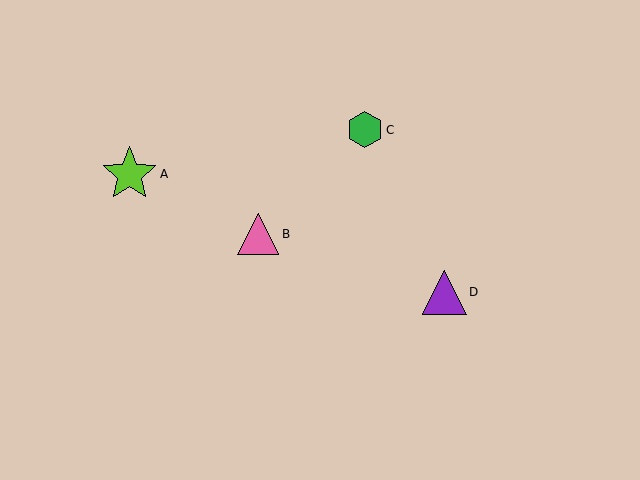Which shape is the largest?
The lime star (labeled A) is the largest.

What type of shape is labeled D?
Shape D is a purple triangle.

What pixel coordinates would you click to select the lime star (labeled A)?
Click at (129, 174) to select the lime star A.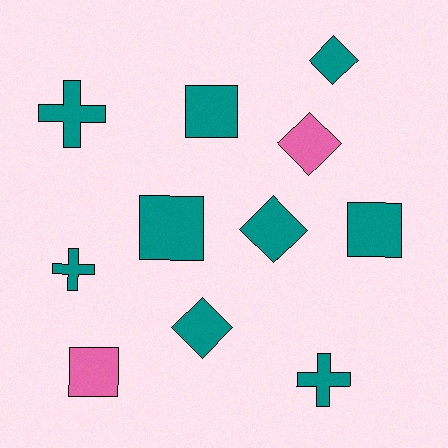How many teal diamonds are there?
There are 3 teal diamonds.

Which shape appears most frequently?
Diamond, with 4 objects.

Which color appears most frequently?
Teal, with 9 objects.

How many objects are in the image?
There are 11 objects.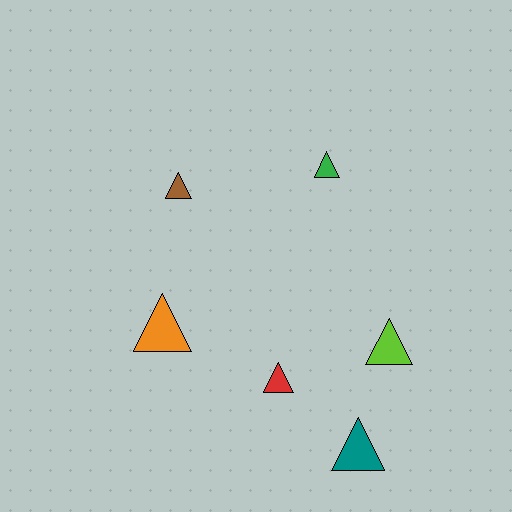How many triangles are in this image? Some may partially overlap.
There are 6 triangles.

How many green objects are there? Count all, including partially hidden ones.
There is 1 green object.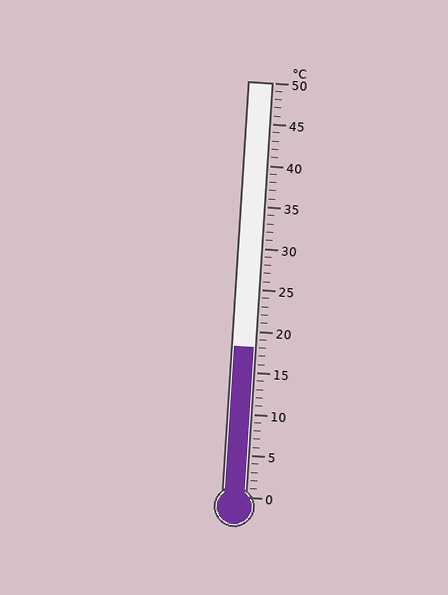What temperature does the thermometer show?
The thermometer shows approximately 18°C.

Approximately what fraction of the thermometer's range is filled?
The thermometer is filled to approximately 35% of its range.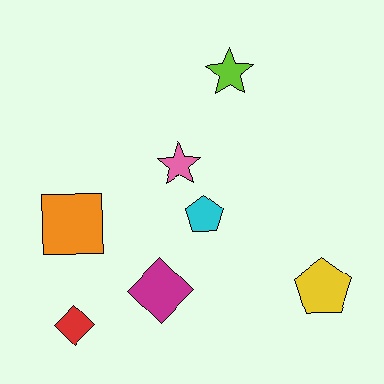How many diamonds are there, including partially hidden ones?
There are 2 diamonds.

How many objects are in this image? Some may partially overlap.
There are 7 objects.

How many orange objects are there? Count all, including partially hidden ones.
There is 1 orange object.